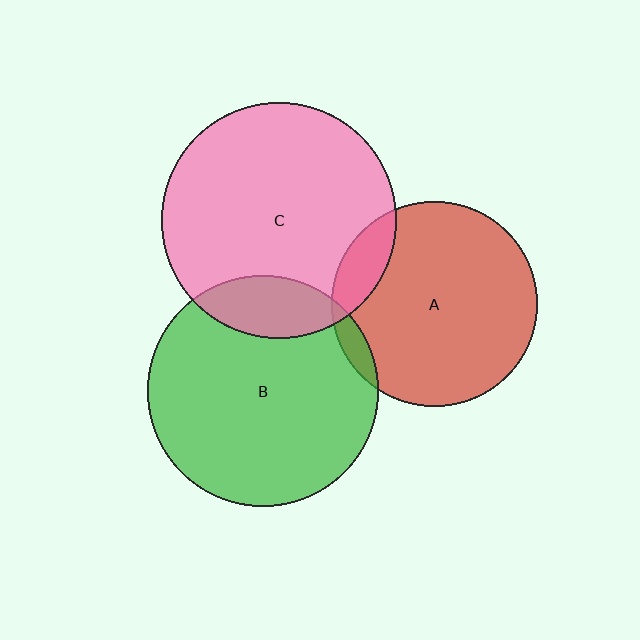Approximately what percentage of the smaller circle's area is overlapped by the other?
Approximately 5%.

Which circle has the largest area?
Circle C (pink).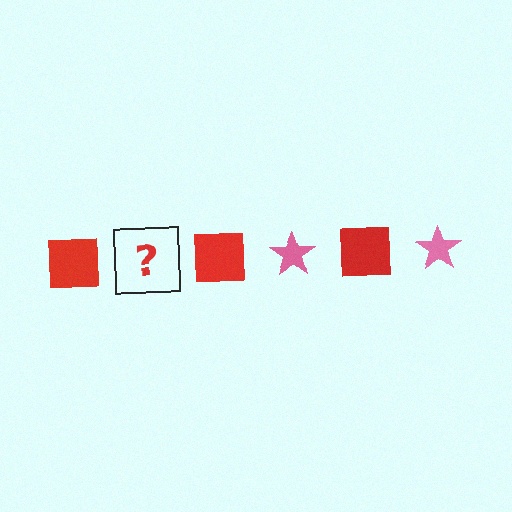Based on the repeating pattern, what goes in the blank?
The blank should be a pink star.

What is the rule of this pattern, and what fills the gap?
The rule is that the pattern alternates between red square and pink star. The gap should be filled with a pink star.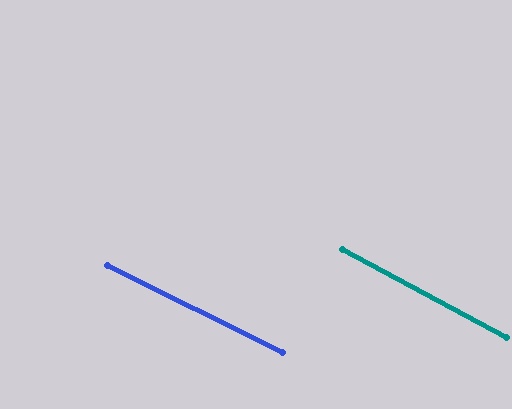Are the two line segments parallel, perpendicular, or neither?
Parallel — their directions differ by only 1.5°.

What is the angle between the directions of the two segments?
Approximately 1 degree.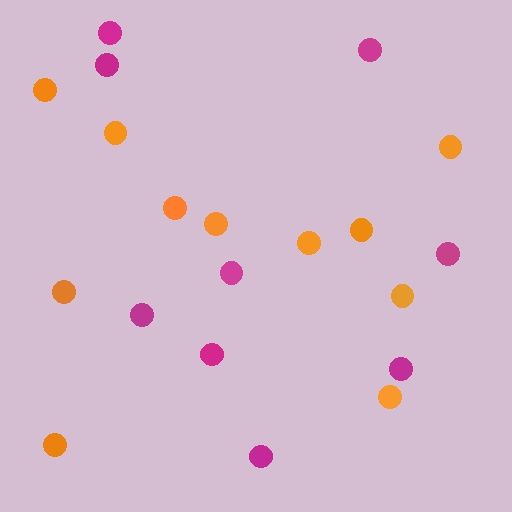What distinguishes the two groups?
There are 2 groups: one group of orange circles (11) and one group of magenta circles (9).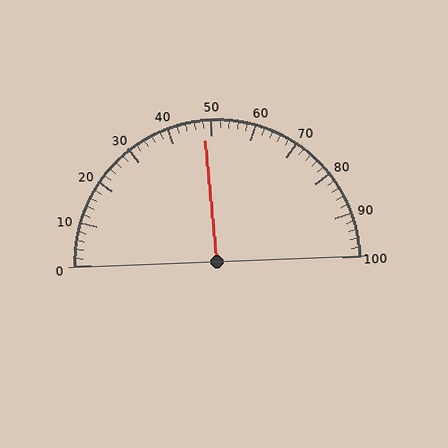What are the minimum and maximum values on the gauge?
The gauge ranges from 0 to 100.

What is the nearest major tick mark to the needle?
The nearest major tick mark is 50.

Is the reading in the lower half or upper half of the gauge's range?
The reading is in the lower half of the range (0 to 100).